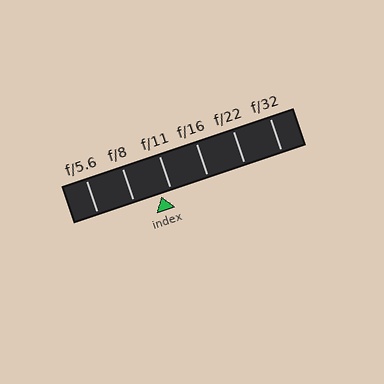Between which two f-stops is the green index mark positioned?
The index mark is between f/8 and f/11.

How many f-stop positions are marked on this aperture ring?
There are 6 f-stop positions marked.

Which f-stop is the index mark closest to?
The index mark is closest to f/11.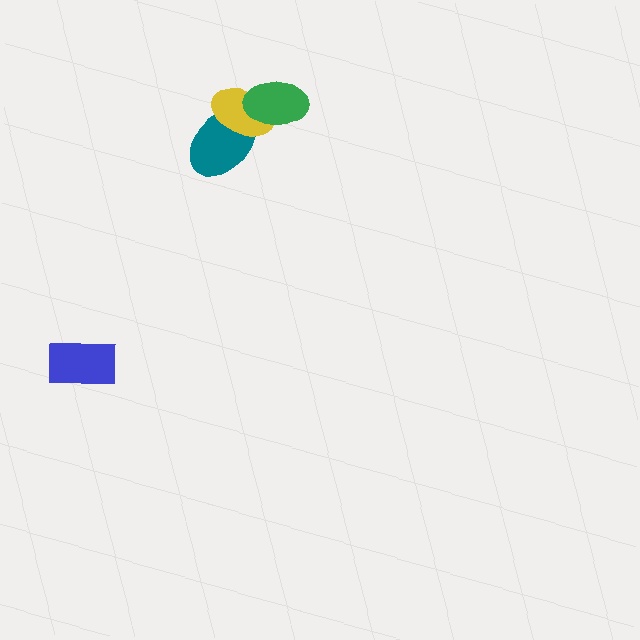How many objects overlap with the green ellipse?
2 objects overlap with the green ellipse.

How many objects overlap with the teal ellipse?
2 objects overlap with the teal ellipse.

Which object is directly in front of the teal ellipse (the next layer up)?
The yellow ellipse is directly in front of the teal ellipse.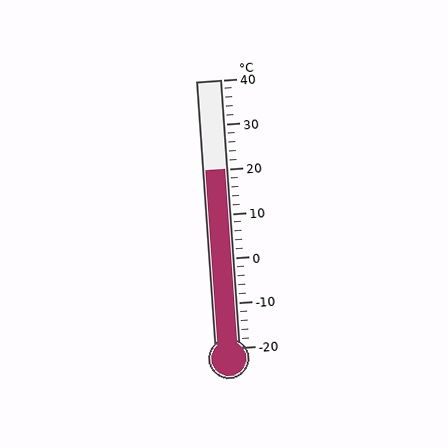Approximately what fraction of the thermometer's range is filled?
The thermometer is filled to approximately 65% of its range.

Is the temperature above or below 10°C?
The temperature is above 10°C.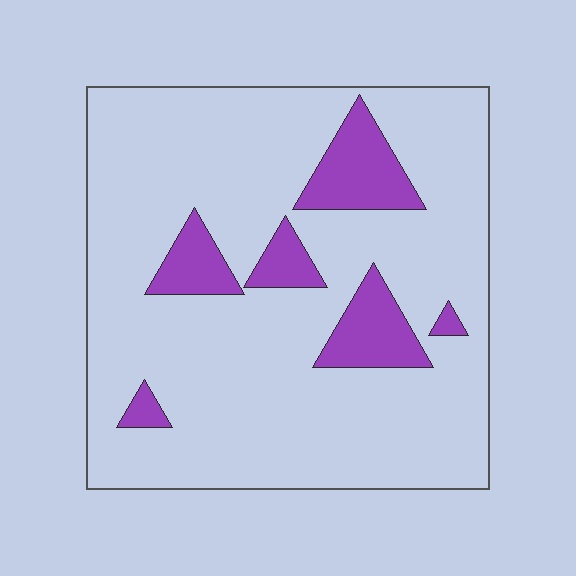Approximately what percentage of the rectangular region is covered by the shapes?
Approximately 15%.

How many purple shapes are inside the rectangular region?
6.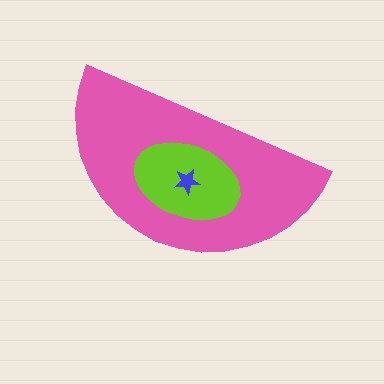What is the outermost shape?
The pink semicircle.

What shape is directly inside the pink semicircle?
The lime ellipse.